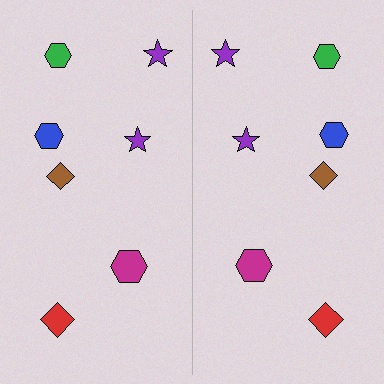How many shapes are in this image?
There are 14 shapes in this image.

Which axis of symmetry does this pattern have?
The pattern has a vertical axis of symmetry running through the center of the image.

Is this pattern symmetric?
Yes, this pattern has bilateral (reflection) symmetry.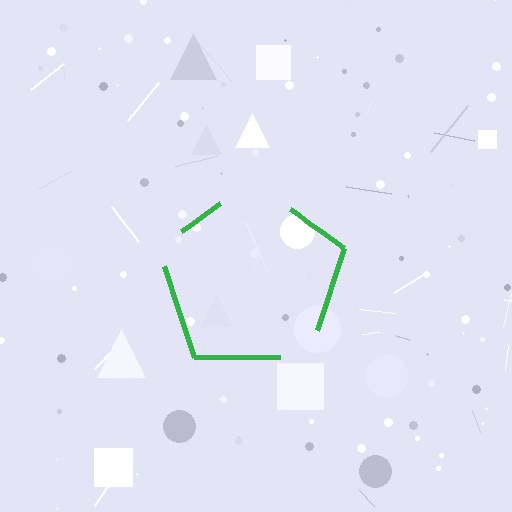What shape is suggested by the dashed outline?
The dashed outline suggests a pentagon.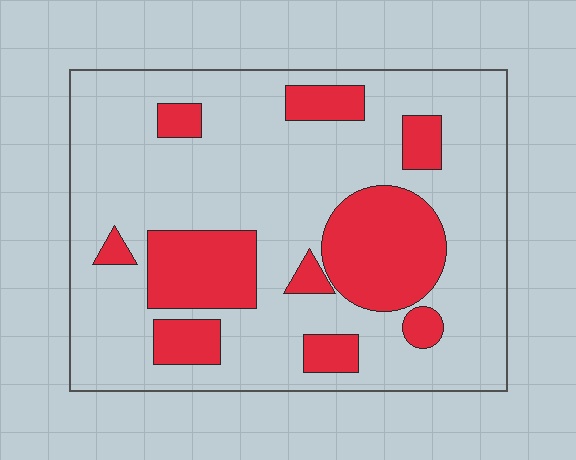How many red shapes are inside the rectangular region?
10.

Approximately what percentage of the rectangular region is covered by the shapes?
Approximately 25%.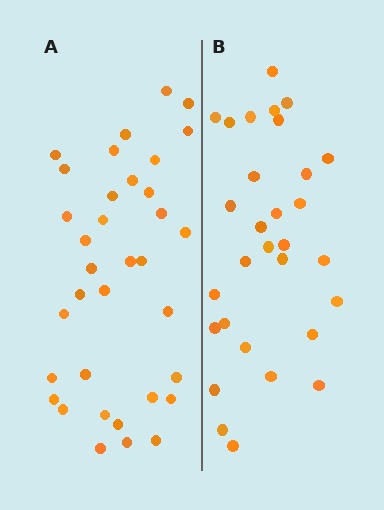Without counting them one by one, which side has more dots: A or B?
Region A (the left region) has more dots.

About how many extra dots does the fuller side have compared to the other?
Region A has about 5 more dots than region B.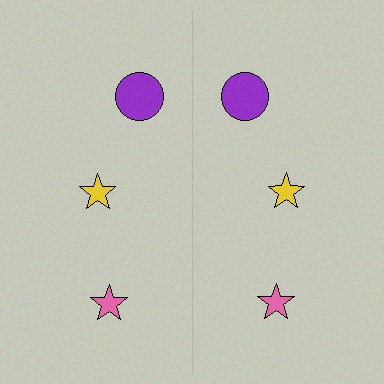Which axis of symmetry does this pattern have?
The pattern has a vertical axis of symmetry running through the center of the image.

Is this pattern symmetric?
Yes, this pattern has bilateral (reflection) symmetry.